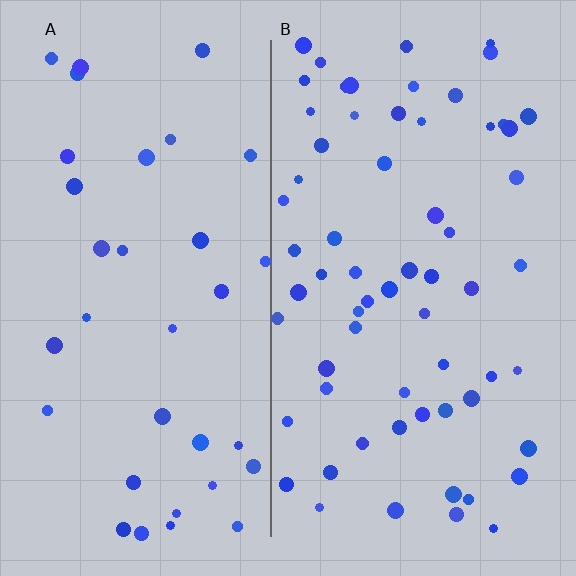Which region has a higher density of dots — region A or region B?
B (the right).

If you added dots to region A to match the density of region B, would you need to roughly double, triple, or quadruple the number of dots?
Approximately double.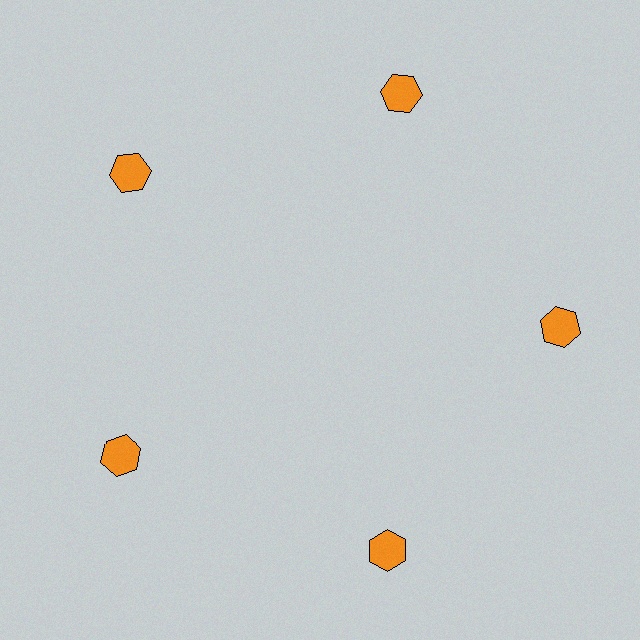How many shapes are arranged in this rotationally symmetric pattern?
There are 5 shapes, arranged in 5 groups of 1.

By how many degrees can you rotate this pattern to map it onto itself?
The pattern maps onto itself every 72 degrees of rotation.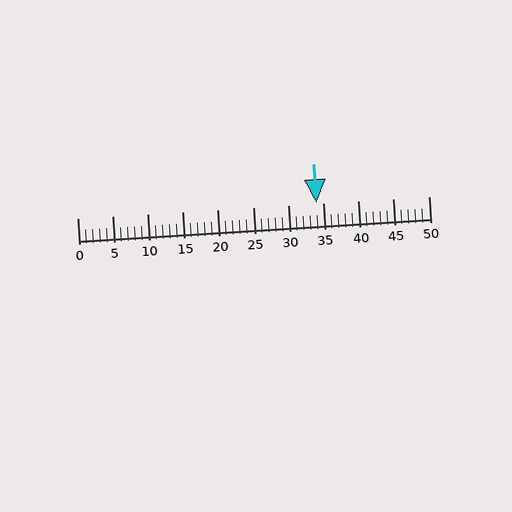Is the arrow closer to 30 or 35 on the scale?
The arrow is closer to 35.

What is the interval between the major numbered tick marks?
The major tick marks are spaced 5 units apart.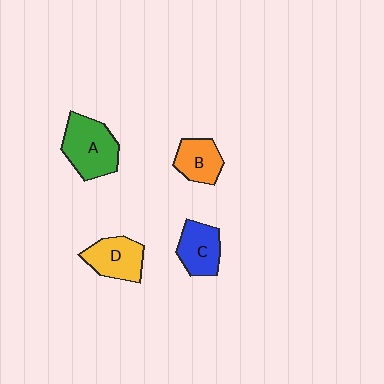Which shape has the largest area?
Shape A (green).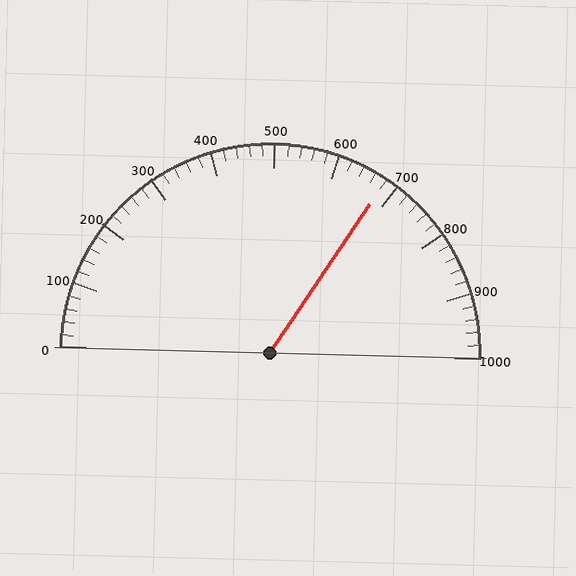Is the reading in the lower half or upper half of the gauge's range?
The reading is in the upper half of the range (0 to 1000).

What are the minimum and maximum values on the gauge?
The gauge ranges from 0 to 1000.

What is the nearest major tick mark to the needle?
The nearest major tick mark is 700.